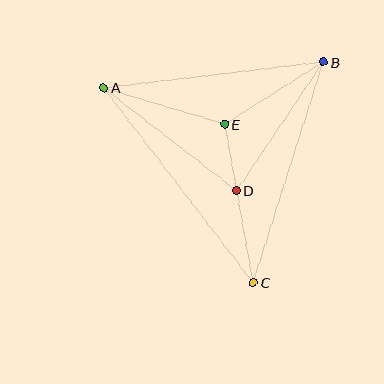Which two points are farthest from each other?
Points A and C are farthest from each other.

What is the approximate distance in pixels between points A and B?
The distance between A and B is approximately 221 pixels.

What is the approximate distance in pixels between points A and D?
The distance between A and D is approximately 168 pixels.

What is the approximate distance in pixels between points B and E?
The distance between B and E is approximately 117 pixels.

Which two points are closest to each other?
Points D and E are closest to each other.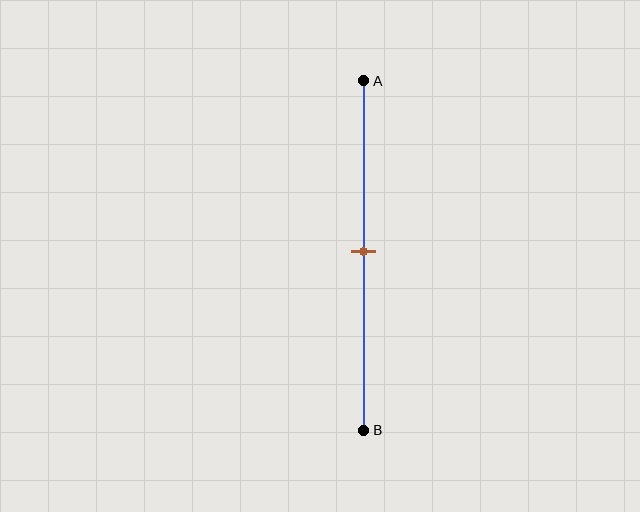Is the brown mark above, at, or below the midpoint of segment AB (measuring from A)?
The brown mark is approximately at the midpoint of segment AB.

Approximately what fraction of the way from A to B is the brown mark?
The brown mark is approximately 50% of the way from A to B.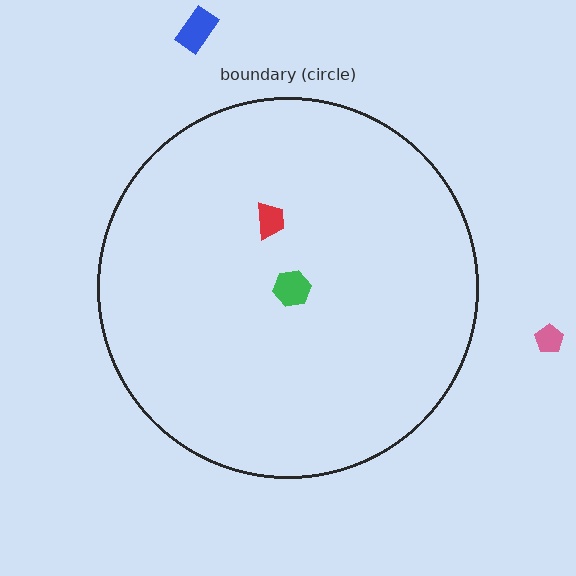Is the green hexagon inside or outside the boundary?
Inside.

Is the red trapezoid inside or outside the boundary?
Inside.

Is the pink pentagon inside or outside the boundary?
Outside.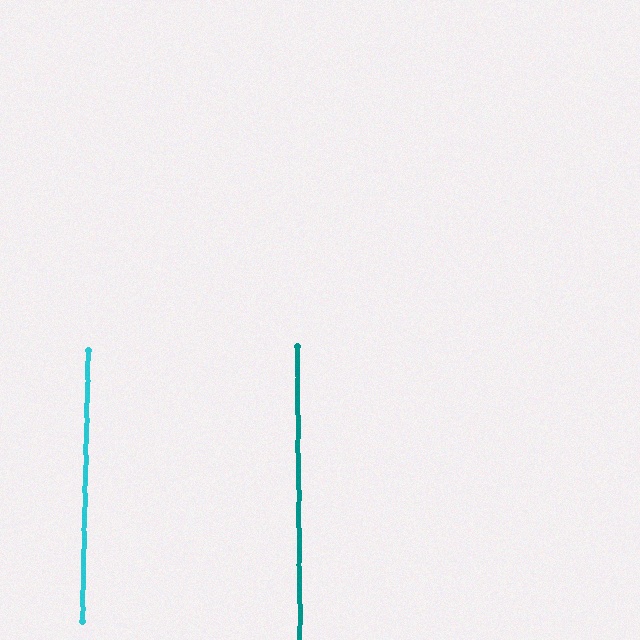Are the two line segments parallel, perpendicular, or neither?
Parallel — their directions differ by only 1.8°.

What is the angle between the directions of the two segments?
Approximately 2 degrees.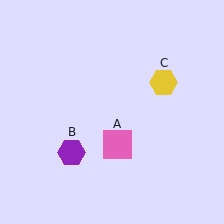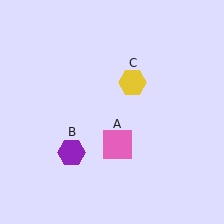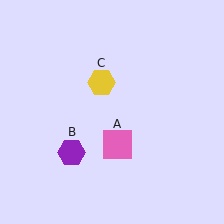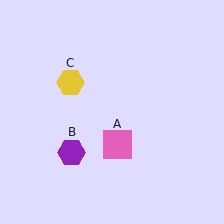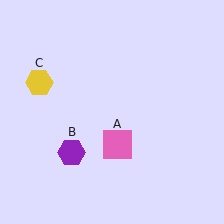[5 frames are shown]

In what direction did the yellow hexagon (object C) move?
The yellow hexagon (object C) moved left.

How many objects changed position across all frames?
1 object changed position: yellow hexagon (object C).